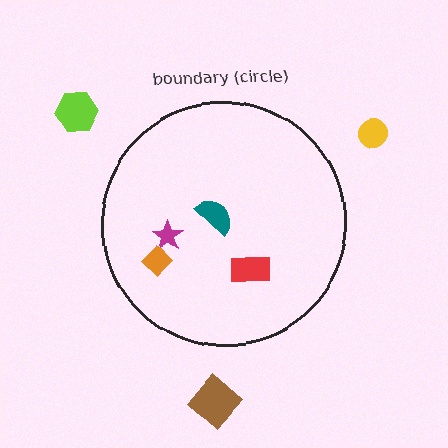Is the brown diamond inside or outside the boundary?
Outside.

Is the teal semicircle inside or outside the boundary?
Inside.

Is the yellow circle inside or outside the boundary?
Outside.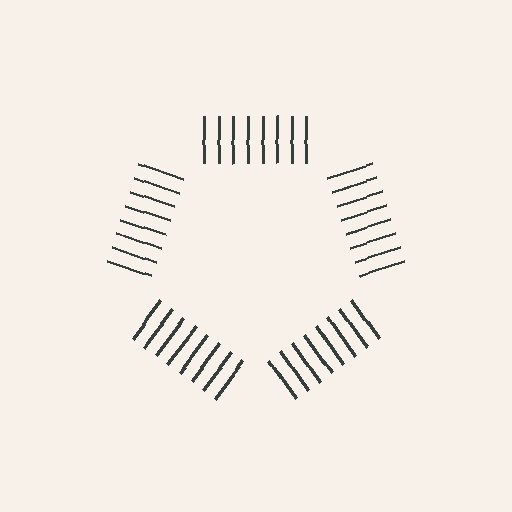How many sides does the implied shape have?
5 sides — the line-ends trace a pentagon.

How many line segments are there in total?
40 — 8 along each of the 5 edges.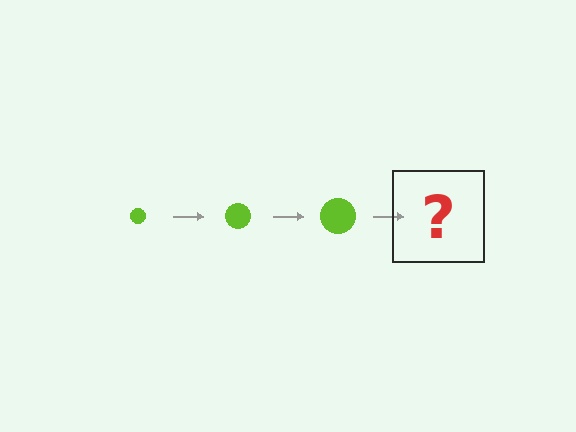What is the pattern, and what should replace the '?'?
The pattern is that the circle gets progressively larger each step. The '?' should be a lime circle, larger than the previous one.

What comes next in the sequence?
The next element should be a lime circle, larger than the previous one.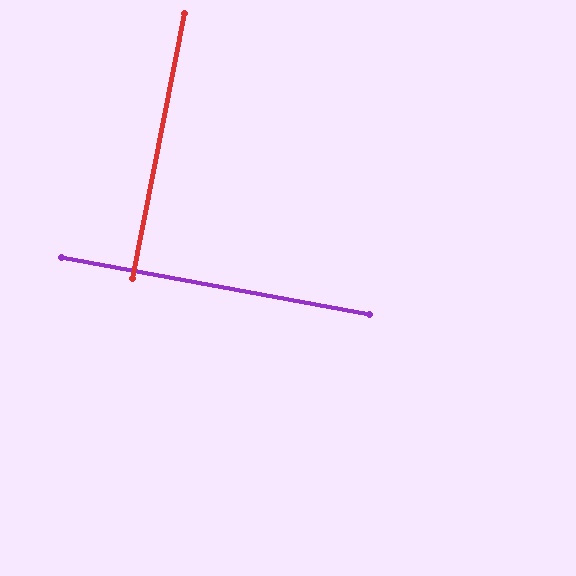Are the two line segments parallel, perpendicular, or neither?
Perpendicular — they meet at approximately 89°.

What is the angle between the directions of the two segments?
Approximately 89 degrees.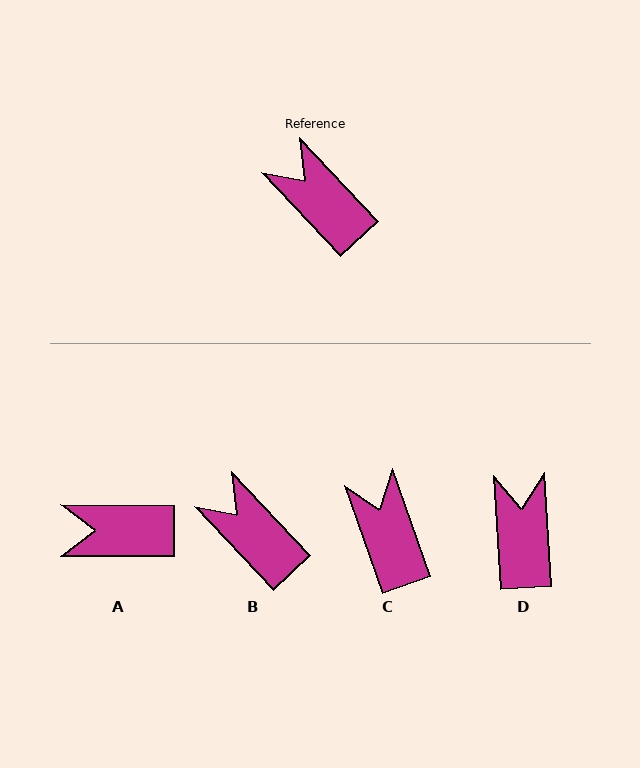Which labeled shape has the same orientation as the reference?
B.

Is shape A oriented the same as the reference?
No, it is off by about 47 degrees.